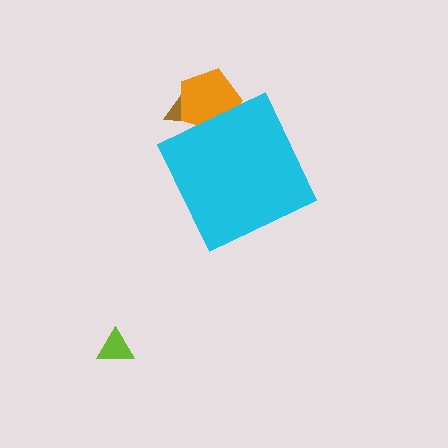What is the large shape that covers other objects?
A cyan diamond.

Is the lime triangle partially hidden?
No, the lime triangle is fully visible.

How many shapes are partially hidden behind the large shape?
2 shapes are partially hidden.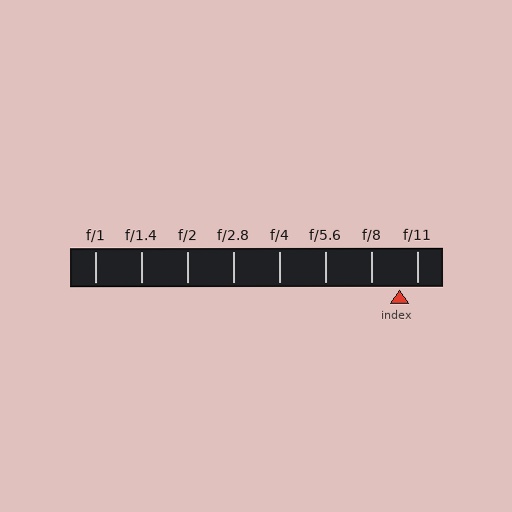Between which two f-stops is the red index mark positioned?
The index mark is between f/8 and f/11.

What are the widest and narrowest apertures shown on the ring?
The widest aperture shown is f/1 and the narrowest is f/11.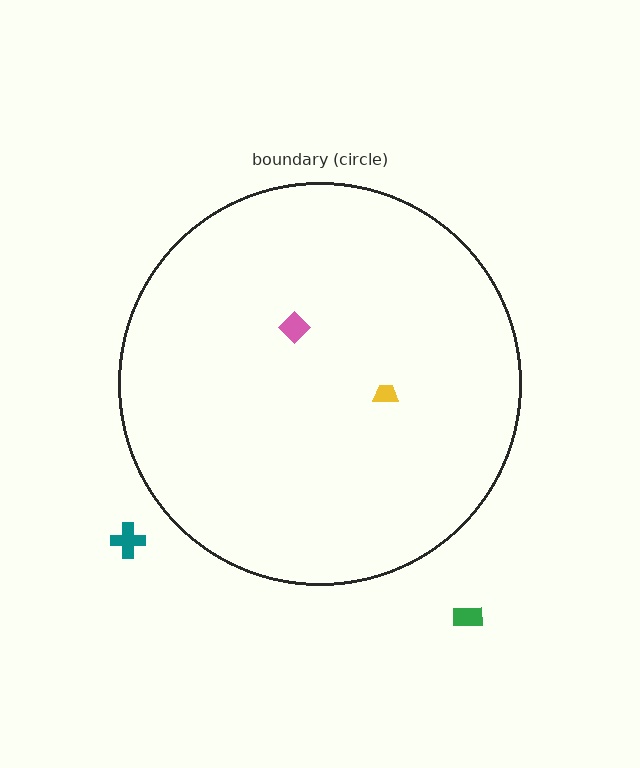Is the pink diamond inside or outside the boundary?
Inside.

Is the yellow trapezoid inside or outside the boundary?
Inside.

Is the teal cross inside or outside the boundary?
Outside.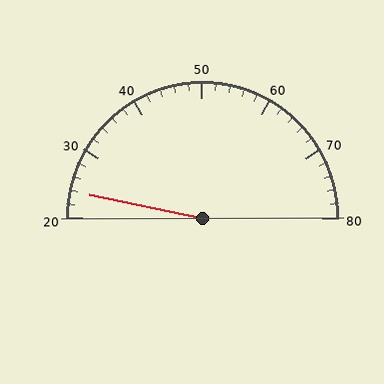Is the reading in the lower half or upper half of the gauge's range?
The reading is in the lower half of the range (20 to 80).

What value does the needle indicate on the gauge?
The needle indicates approximately 24.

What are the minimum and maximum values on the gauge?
The gauge ranges from 20 to 80.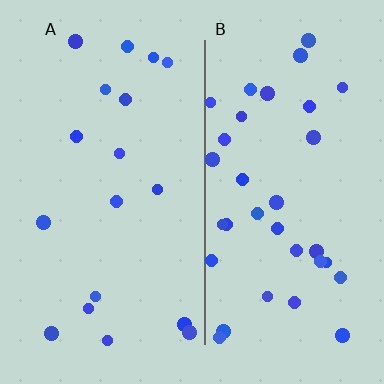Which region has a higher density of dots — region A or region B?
B (the right).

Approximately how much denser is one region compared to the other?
Approximately 2.0× — region B over region A.